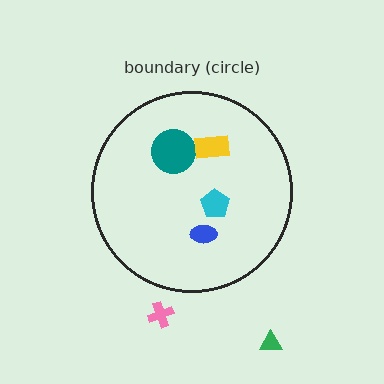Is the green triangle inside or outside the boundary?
Outside.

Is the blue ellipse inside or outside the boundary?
Inside.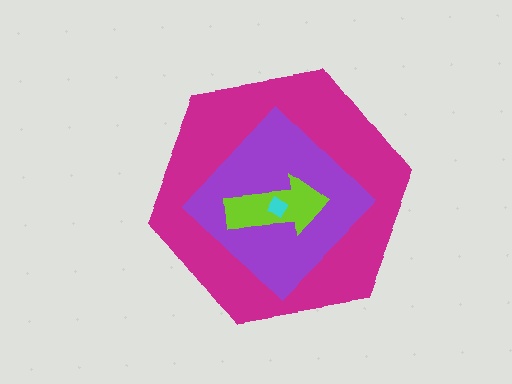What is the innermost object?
The cyan diamond.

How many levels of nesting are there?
4.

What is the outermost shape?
The magenta hexagon.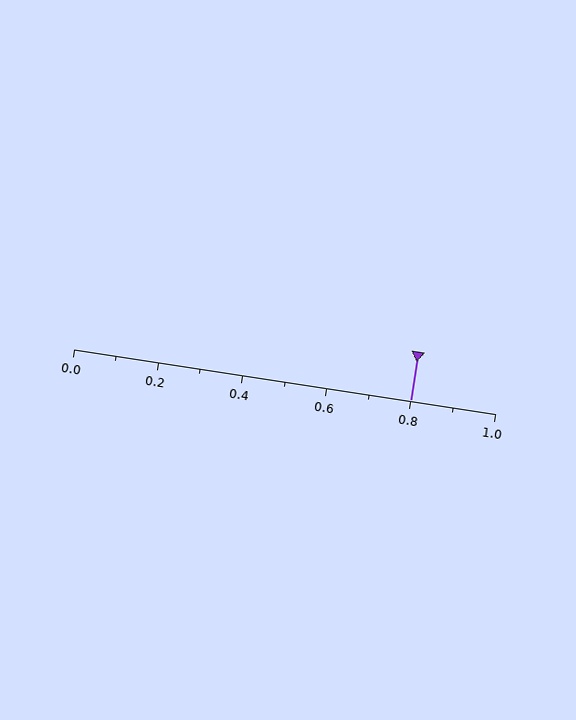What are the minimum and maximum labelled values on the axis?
The axis runs from 0.0 to 1.0.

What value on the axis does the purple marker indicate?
The marker indicates approximately 0.8.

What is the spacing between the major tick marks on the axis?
The major ticks are spaced 0.2 apart.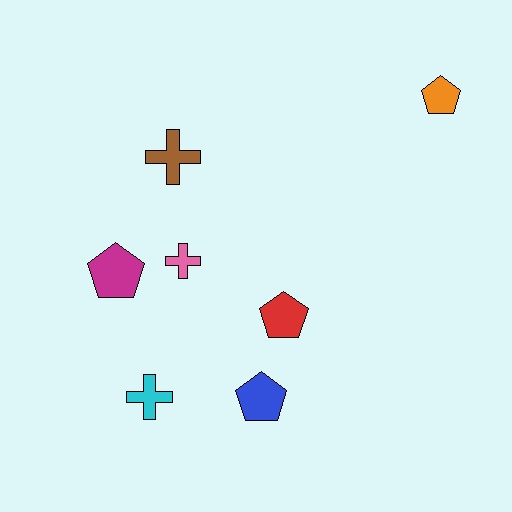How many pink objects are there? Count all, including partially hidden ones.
There is 1 pink object.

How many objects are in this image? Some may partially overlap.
There are 7 objects.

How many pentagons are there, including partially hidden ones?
There are 4 pentagons.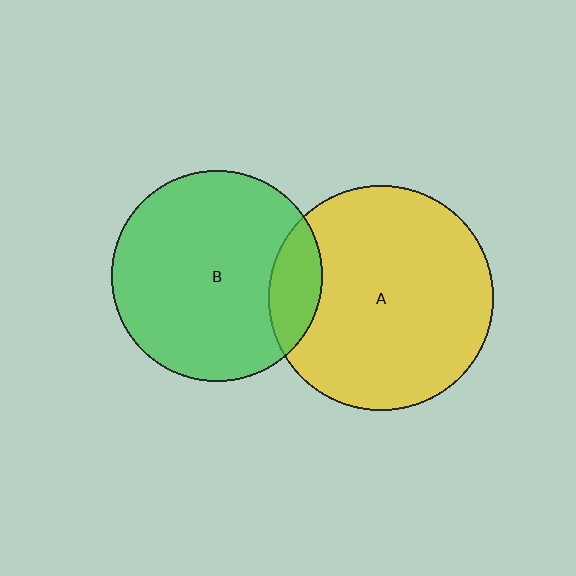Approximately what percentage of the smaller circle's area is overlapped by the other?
Approximately 15%.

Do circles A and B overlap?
Yes.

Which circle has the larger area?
Circle A (yellow).